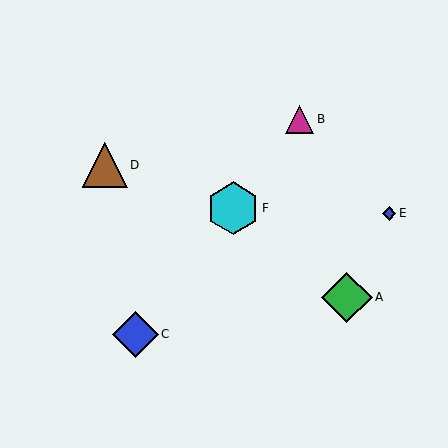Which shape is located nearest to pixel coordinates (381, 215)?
The blue diamond (labeled E) at (389, 213) is nearest to that location.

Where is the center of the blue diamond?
The center of the blue diamond is at (135, 334).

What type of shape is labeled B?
Shape B is a magenta triangle.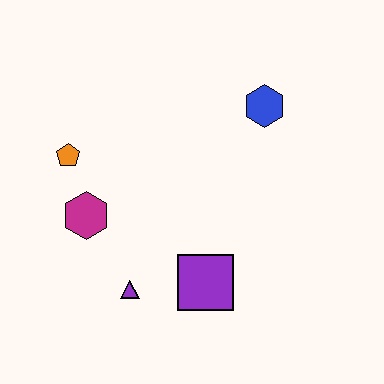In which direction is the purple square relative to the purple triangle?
The purple square is to the right of the purple triangle.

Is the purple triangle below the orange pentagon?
Yes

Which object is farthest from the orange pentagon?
The blue hexagon is farthest from the orange pentagon.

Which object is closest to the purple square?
The purple triangle is closest to the purple square.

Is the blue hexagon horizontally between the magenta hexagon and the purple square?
No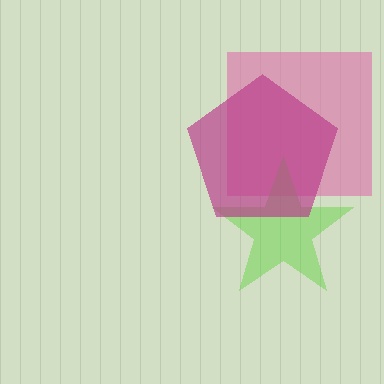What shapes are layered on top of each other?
The layered shapes are: a pink square, a lime star, a magenta pentagon.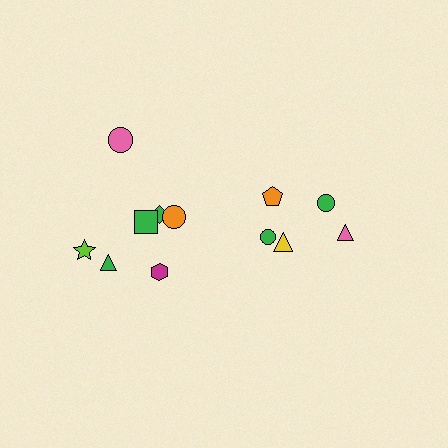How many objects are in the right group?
There are 5 objects.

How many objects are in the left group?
There are 7 objects.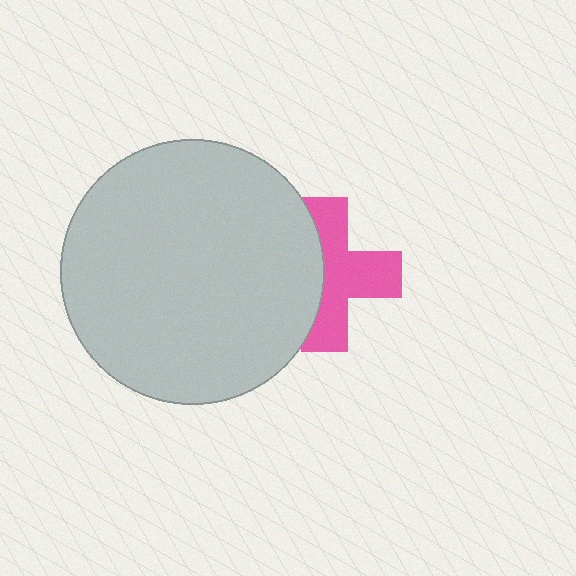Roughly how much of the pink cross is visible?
About half of it is visible (roughly 59%).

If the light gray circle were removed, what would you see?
You would see the complete pink cross.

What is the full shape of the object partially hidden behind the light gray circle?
The partially hidden object is a pink cross.